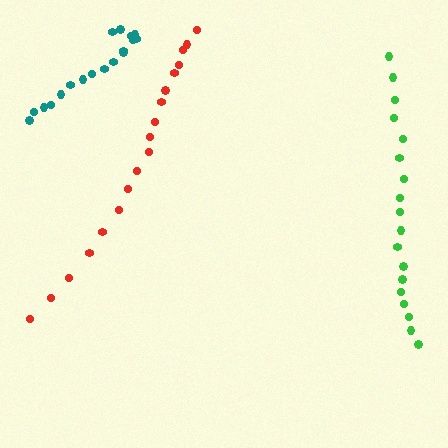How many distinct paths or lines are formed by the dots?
There are 3 distinct paths.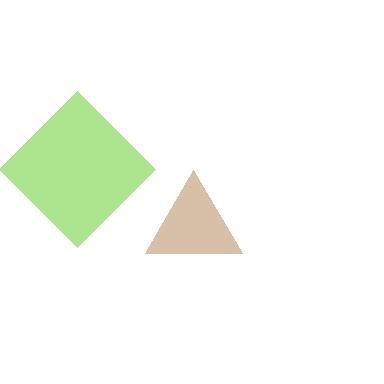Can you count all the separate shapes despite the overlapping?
Yes, there are 2 separate shapes.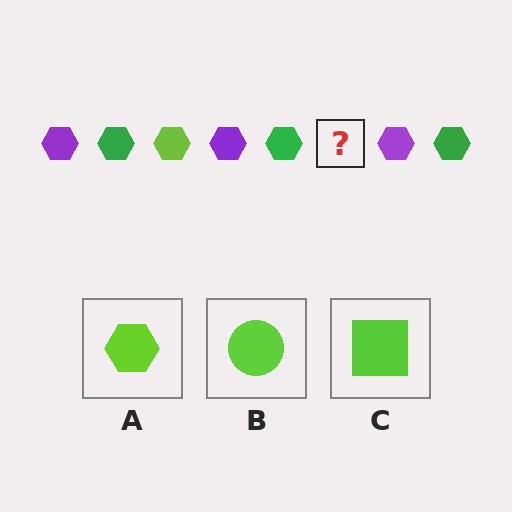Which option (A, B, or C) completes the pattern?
A.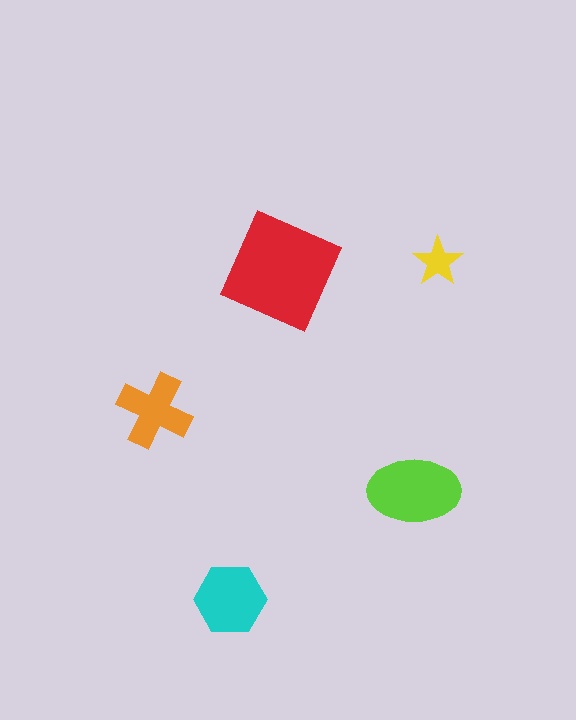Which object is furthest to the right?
The yellow star is rightmost.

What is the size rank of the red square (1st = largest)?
1st.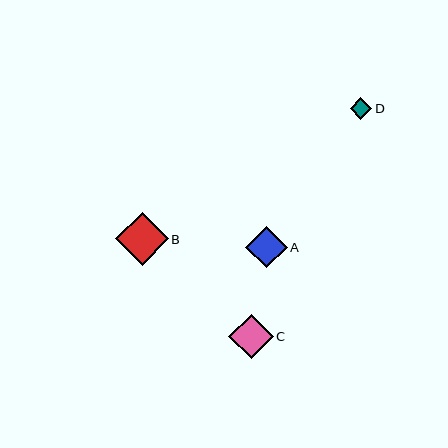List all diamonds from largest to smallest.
From largest to smallest: B, C, A, D.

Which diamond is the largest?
Diamond B is the largest with a size of approximately 52 pixels.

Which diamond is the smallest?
Diamond D is the smallest with a size of approximately 22 pixels.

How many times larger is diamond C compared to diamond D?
Diamond C is approximately 2.0 times the size of diamond D.